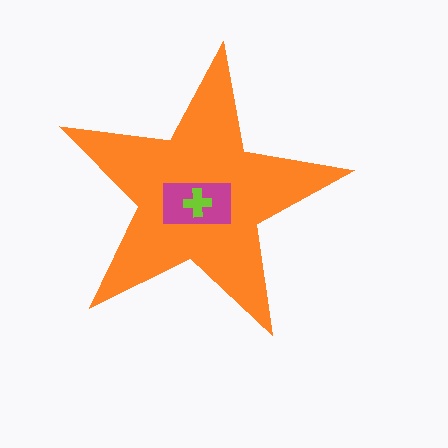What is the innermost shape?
The lime cross.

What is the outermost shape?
The orange star.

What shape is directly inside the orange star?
The magenta rectangle.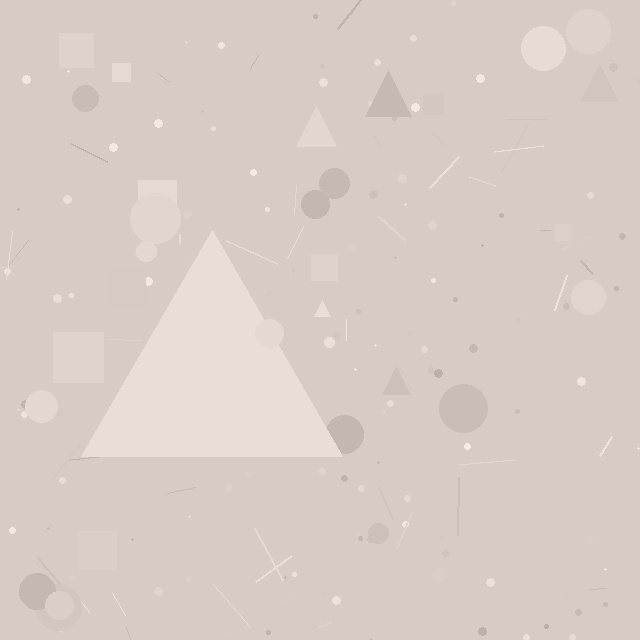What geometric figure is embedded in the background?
A triangle is embedded in the background.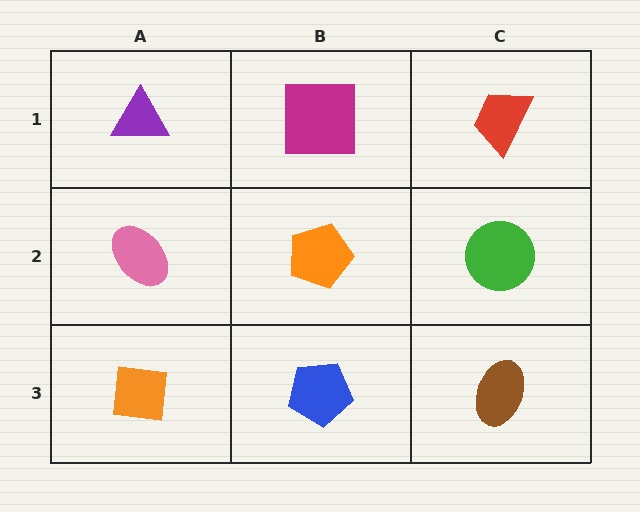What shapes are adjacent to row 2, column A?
A purple triangle (row 1, column A), an orange square (row 3, column A), an orange pentagon (row 2, column B).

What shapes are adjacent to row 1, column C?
A green circle (row 2, column C), a magenta square (row 1, column B).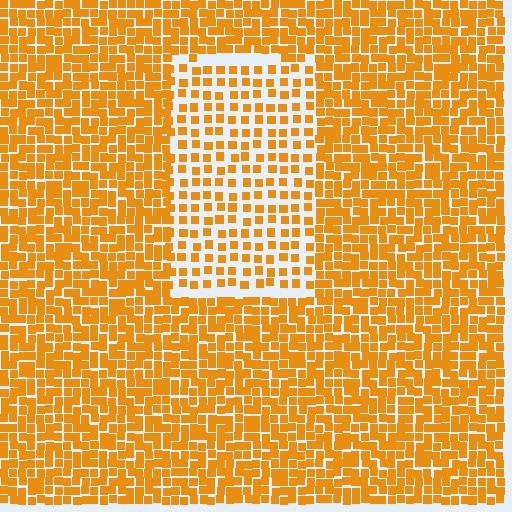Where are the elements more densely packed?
The elements are more densely packed outside the rectangle boundary.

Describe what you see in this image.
The image contains small orange elements arranged at two different densities. A rectangle-shaped region is visible where the elements are less densely packed than the surrounding area.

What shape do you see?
I see a rectangle.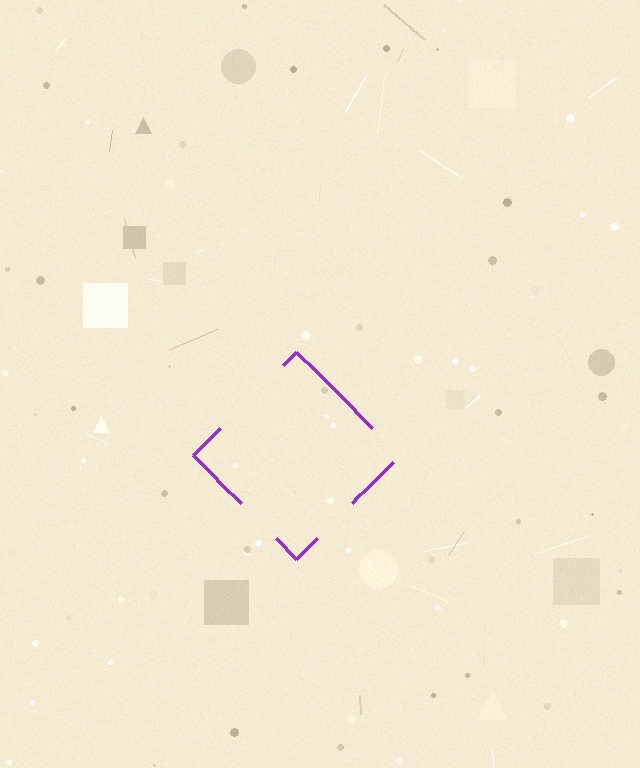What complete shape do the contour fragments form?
The contour fragments form a diamond.